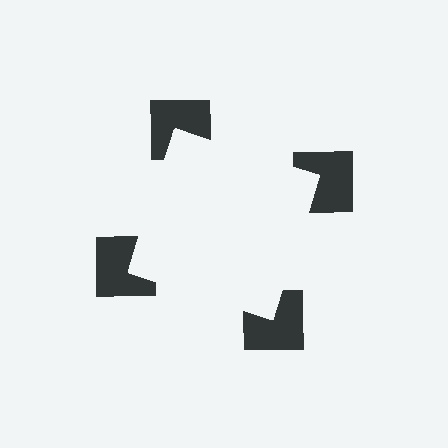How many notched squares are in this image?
There are 4 — one at each vertex of the illusory square.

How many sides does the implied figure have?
4 sides.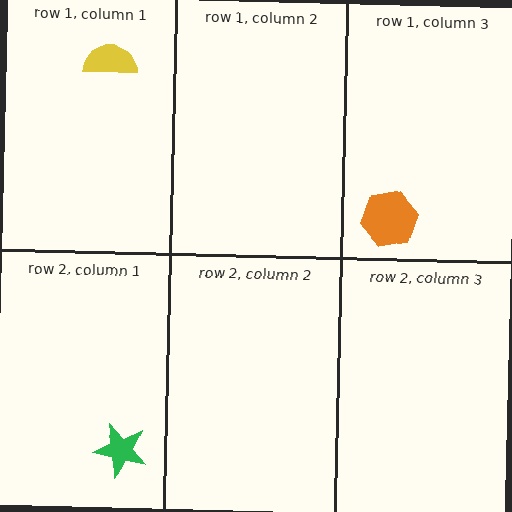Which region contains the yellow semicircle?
The row 1, column 1 region.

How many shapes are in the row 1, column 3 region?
1.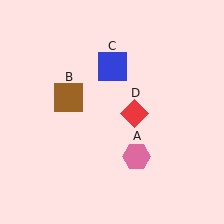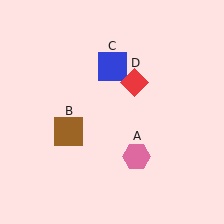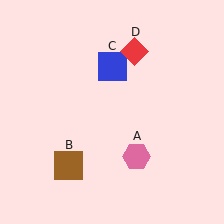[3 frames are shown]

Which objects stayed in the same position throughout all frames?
Pink hexagon (object A) and blue square (object C) remained stationary.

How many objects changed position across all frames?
2 objects changed position: brown square (object B), red diamond (object D).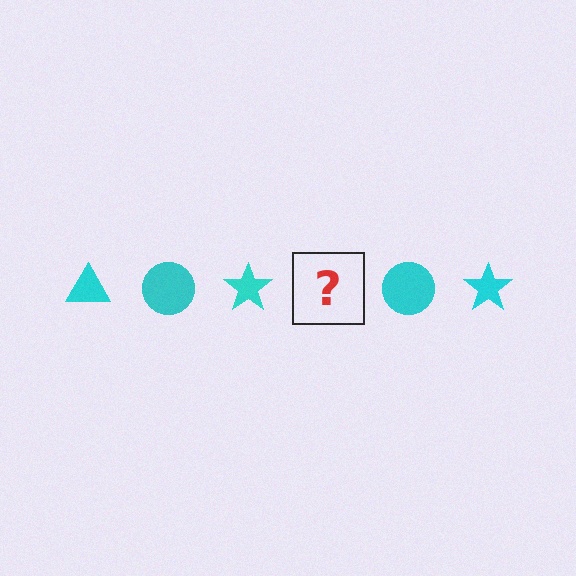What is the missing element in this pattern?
The missing element is a cyan triangle.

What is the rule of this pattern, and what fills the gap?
The rule is that the pattern cycles through triangle, circle, star shapes in cyan. The gap should be filled with a cyan triangle.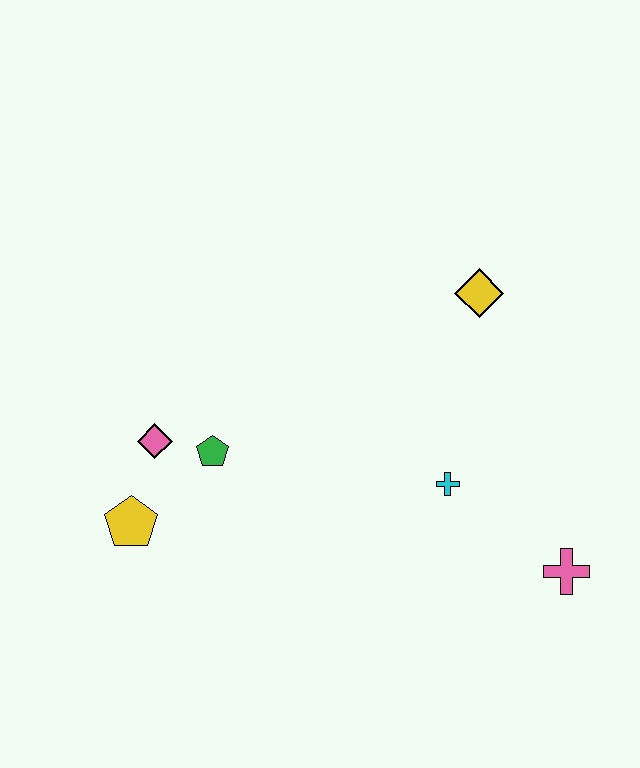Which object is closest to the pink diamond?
The green pentagon is closest to the pink diamond.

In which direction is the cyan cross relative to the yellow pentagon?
The cyan cross is to the right of the yellow pentagon.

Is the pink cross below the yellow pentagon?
Yes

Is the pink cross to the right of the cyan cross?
Yes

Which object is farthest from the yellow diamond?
The yellow pentagon is farthest from the yellow diamond.